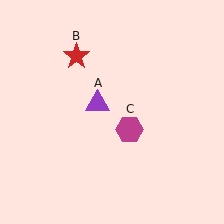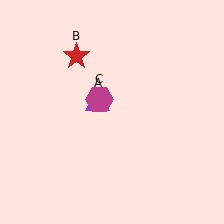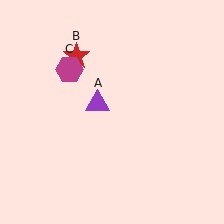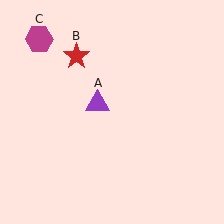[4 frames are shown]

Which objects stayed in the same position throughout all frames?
Purple triangle (object A) and red star (object B) remained stationary.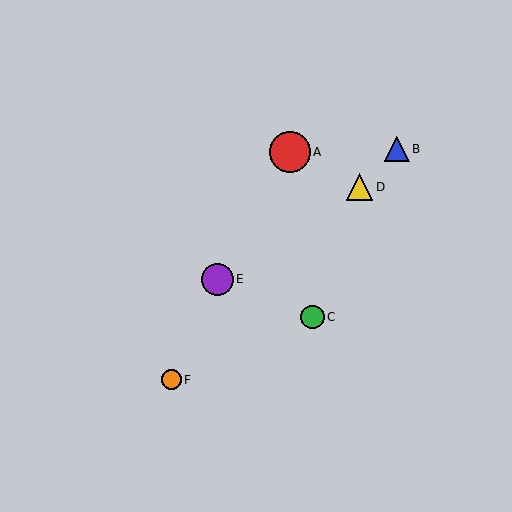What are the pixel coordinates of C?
Object C is at (312, 317).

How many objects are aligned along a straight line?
3 objects (B, D, F) are aligned along a straight line.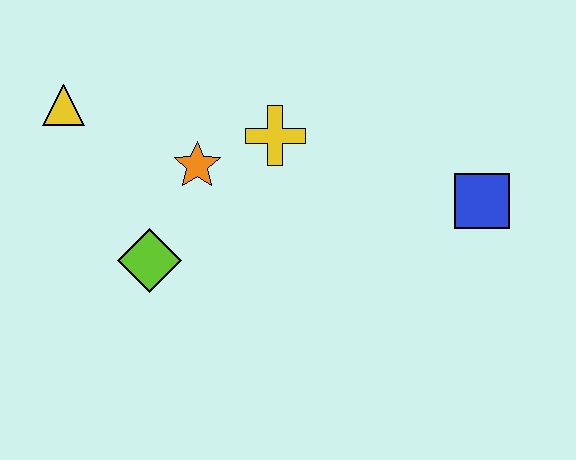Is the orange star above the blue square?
Yes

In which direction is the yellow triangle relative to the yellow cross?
The yellow triangle is to the left of the yellow cross.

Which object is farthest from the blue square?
The yellow triangle is farthest from the blue square.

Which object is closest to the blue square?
The yellow cross is closest to the blue square.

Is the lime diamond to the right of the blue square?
No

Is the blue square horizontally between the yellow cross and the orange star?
No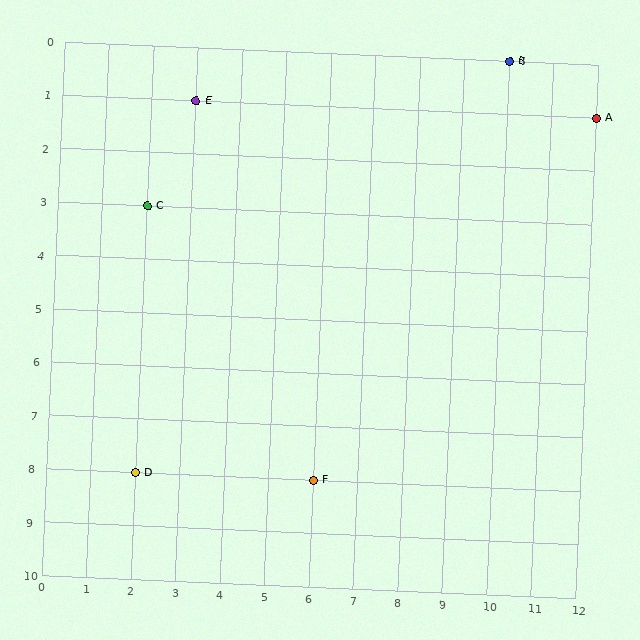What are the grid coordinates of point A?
Point A is at grid coordinates (12, 1).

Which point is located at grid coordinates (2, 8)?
Point D is at (2, 8).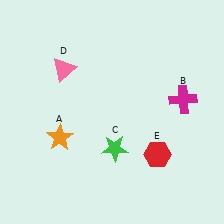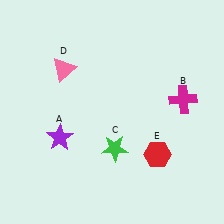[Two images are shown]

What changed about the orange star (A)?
In Image 1, A is orange. In Image 2, it changed to purple.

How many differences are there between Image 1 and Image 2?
There is 1 difference between the two images.